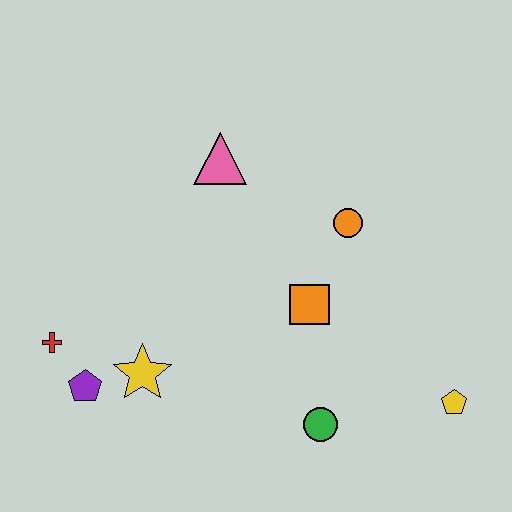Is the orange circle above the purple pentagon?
Yes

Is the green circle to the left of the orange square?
No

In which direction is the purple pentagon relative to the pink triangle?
The purple pentagon is below the pink triangle.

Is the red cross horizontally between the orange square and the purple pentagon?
No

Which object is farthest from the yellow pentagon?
The red cross is farthest from the yellow pentagon.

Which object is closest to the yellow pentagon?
The green circle is closest to the yellow pentagon.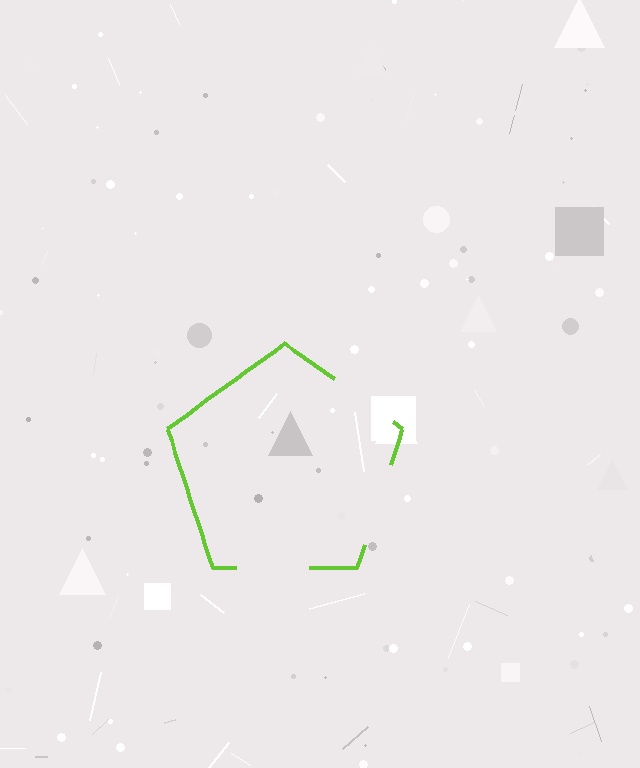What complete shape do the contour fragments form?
The contour fragments form a pentagon.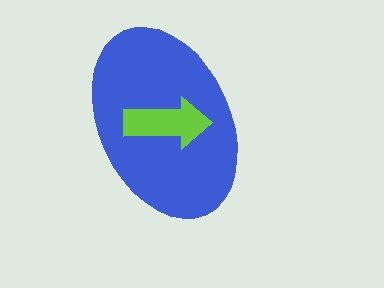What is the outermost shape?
The blue ellipse.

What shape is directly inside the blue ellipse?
The lime arrow.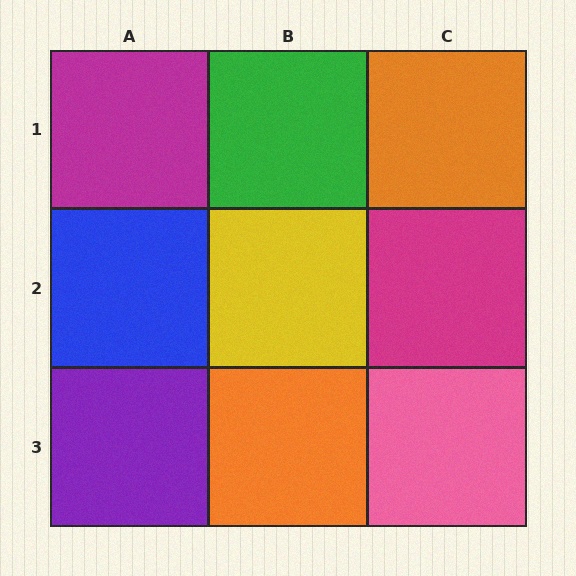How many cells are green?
1 cell is green.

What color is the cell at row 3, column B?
Orange.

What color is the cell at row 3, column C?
Pink.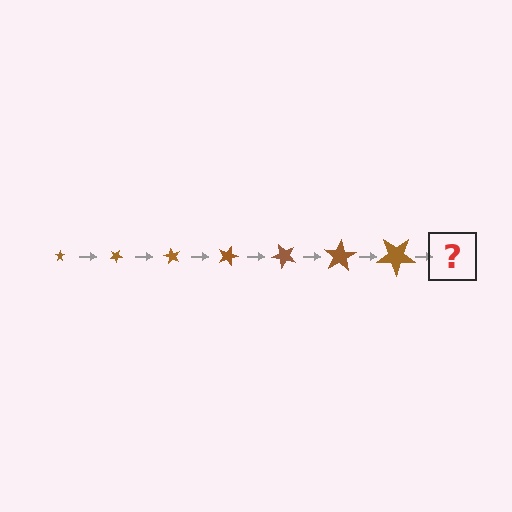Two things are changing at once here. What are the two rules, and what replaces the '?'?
The two rules are that the star grows larger each step and it rotates 30 degrees each step. The '?' should be a star, larger than the previous one and rotated 210 degrees from the start.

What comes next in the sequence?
The next element should be a star, larger than the previous one and rotated 210 degrees from the start.